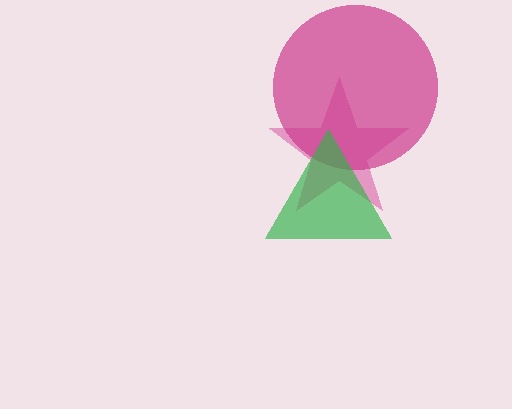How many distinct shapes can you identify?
There are 3 distinct shapes: a pink star, a magenta circle, a green triangle.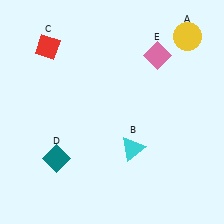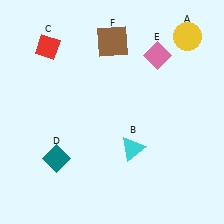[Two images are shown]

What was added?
A brown square (F) was added in Image 2.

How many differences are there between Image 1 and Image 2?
There is 1 difference between the two images.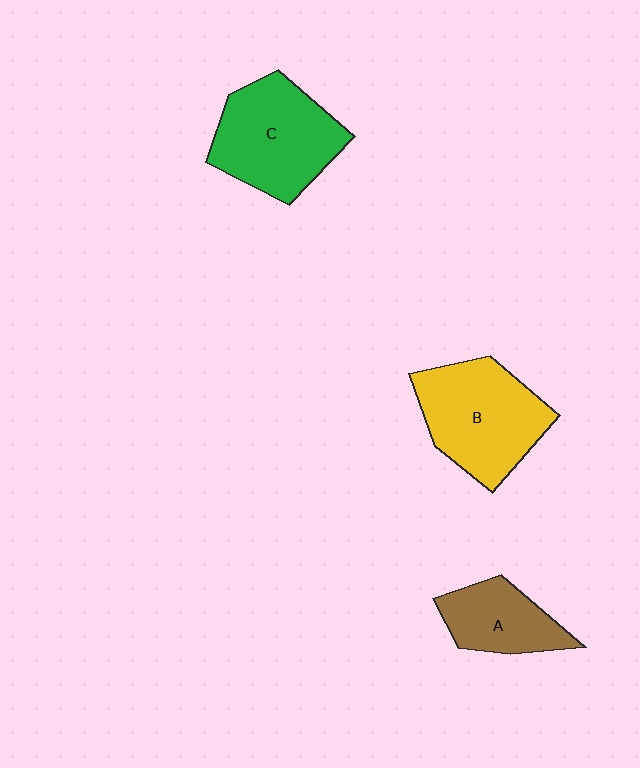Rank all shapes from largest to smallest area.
From largest to smallest: B (yellow), C (green), A (brown).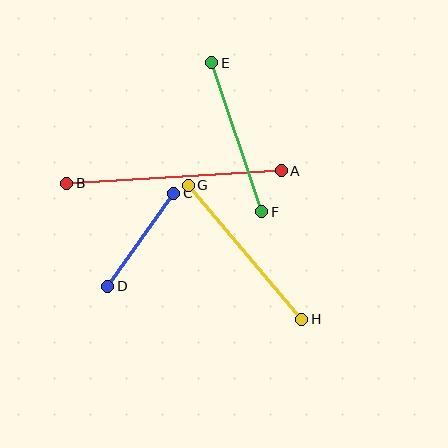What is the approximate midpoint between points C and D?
The midpoint is at approximately (141, 240) pixels.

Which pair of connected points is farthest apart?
Points A and B are farthest apart.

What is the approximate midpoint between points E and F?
The midpoint is at approximately (237, 137) pixels.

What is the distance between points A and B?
The distance is approximately 215 pixels.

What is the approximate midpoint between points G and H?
The midpoint is at approximately (245, 252) pixels.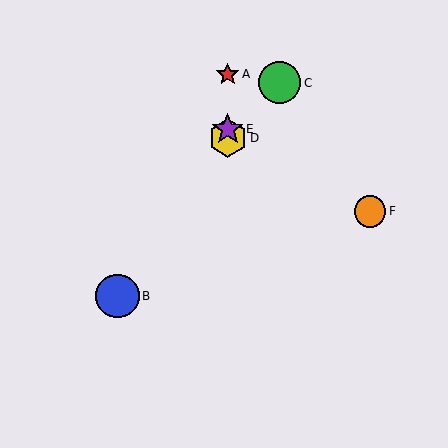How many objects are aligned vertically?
3 objects (A, D, E) are aligned vertically.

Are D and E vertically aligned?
Yes, both are at x≈228.